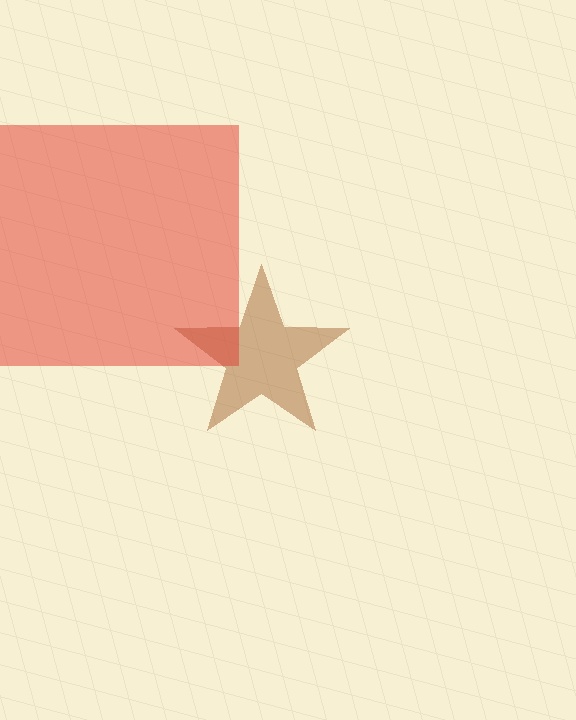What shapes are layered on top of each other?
The layered shapes are: a brown star, a red square.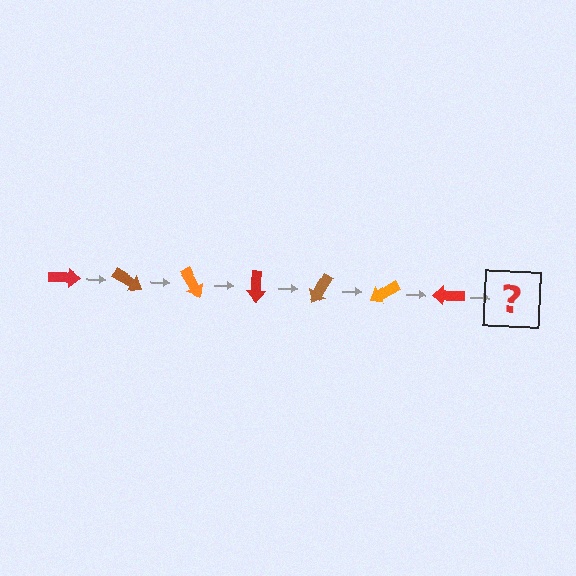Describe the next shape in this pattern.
It should be a brown arrow, rotated 210 degrees from the start.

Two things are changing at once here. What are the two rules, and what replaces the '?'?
The two rules are that it rotates 30 degrees each step and the color cycles through red, brown, and orange. The '?' should be a brown arrow, rotated 210 degrees from the start.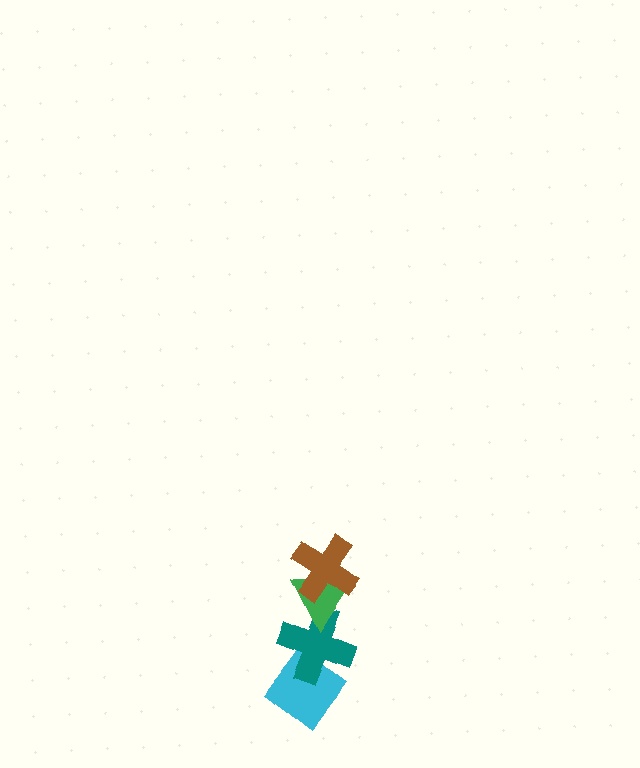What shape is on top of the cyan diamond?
The teal cross is on top of the cyan diamond.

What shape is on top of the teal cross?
The green triangle is on top of the teal cross.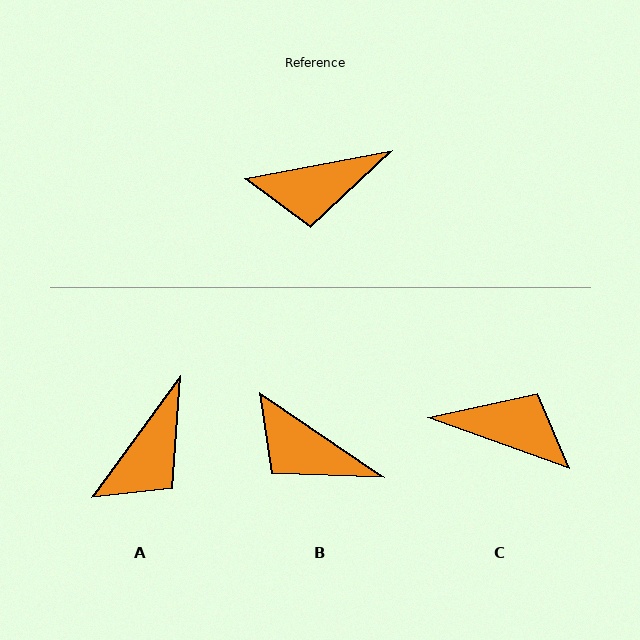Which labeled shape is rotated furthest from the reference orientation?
C, about 149 degrees away.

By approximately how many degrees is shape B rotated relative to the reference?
Approximately 45 degrees clockwise.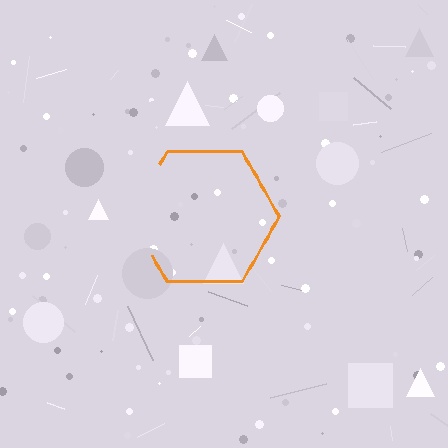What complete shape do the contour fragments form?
The contour fragments form a hexagon.